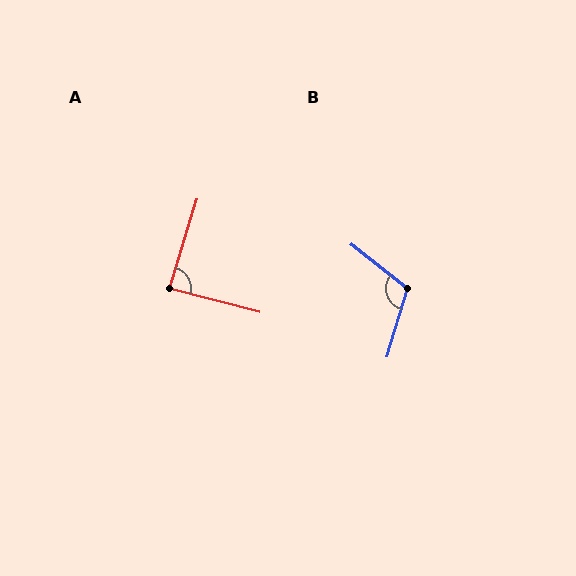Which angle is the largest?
B, at approximately 111 degrees.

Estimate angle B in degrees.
Approximately 111 degrees.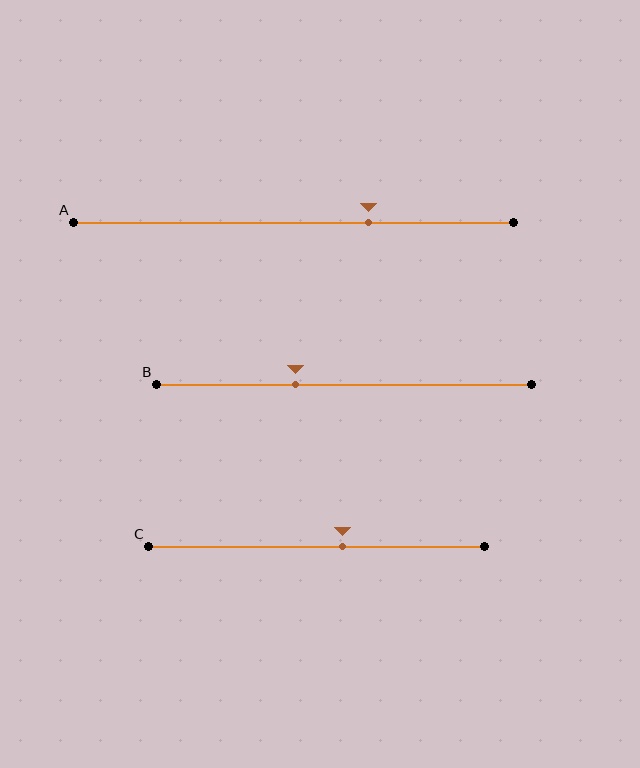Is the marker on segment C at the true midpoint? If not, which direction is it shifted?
No, the marker on segment C is shifted to the right by about 8% of the segment length.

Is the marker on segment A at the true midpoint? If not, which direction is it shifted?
No, the marker on segment A is shifted to the right by about 17% of the segment length.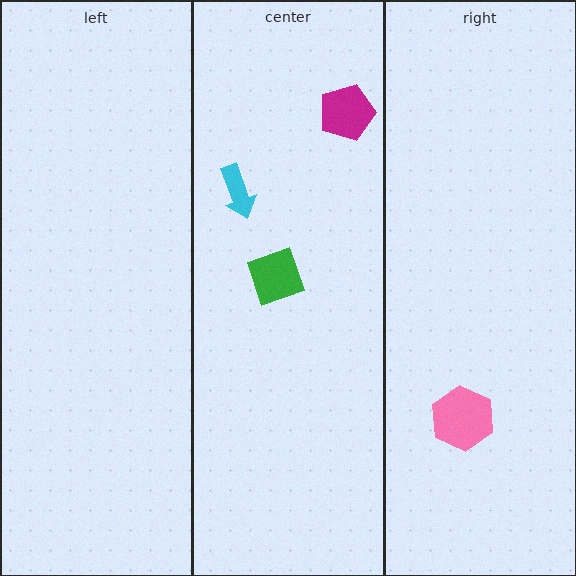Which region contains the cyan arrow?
The center region.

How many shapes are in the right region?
1.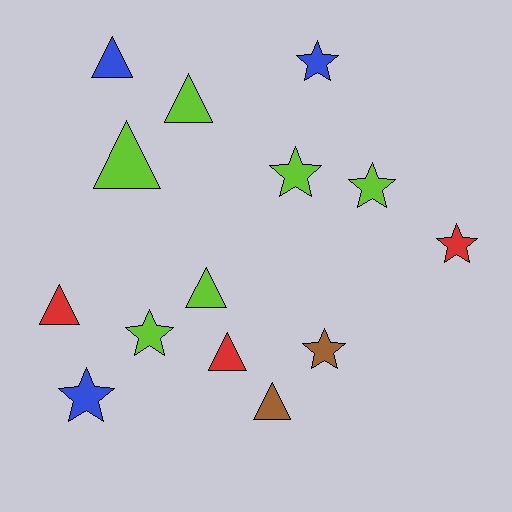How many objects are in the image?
There are 14 objects.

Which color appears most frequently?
Lime, with 6 objects.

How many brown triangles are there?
There is 1 brown triangle.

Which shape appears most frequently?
Star, with 7 objects.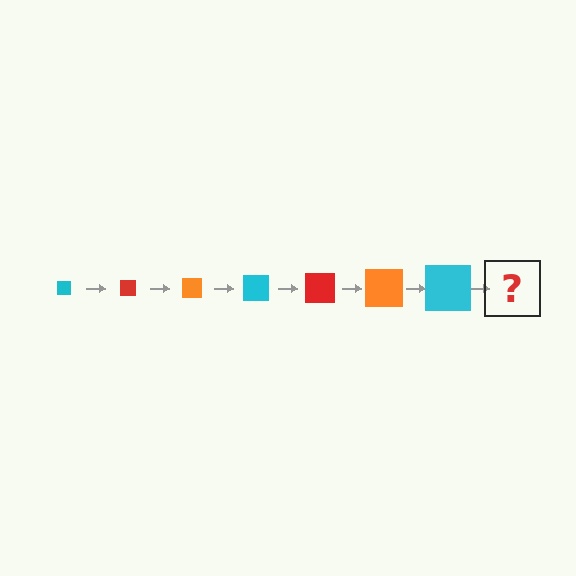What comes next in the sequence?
The next element should be a red square, larger than the previous one.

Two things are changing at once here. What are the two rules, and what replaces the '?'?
The two rules are that the square grows larger each step and the color cycles through cyan, red, and orange. The '?' should be a red square, larger than the previous one.